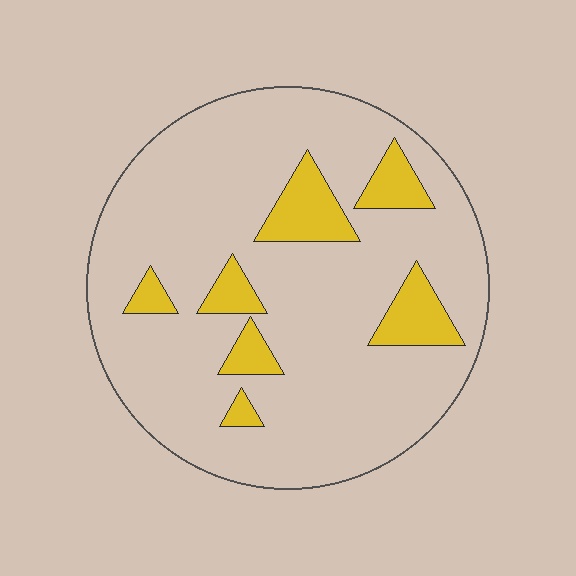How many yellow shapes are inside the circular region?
7.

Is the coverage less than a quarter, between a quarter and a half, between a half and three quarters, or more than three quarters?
Less than a quarter.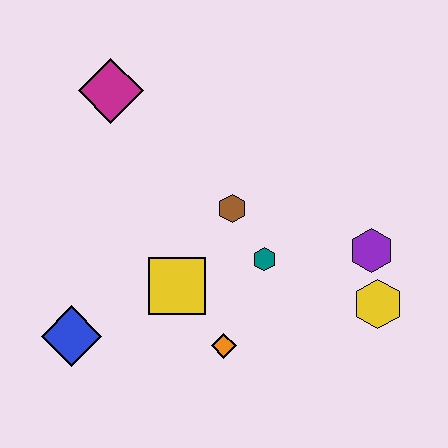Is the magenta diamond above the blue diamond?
Yes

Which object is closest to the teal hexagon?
The brown hexagon is closest to the teal hexagon.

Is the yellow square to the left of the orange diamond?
Yes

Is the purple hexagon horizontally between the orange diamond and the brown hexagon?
No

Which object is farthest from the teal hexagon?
The magenta diamond is farthest from the teal hexagon.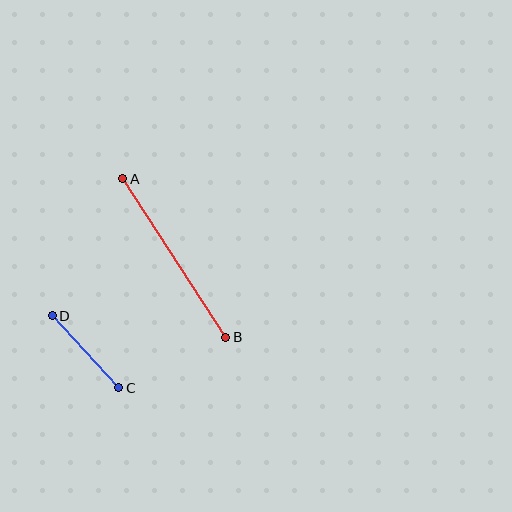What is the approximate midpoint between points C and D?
The midpoint is at approximately (85, 352) pixels.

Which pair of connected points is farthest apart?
Points A and B are farthest apart.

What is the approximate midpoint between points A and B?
The midpoint is at approximately (174, 258) pixels.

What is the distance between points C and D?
The distance is approximately 98 pixels.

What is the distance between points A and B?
The distance is approximately 189 pixels.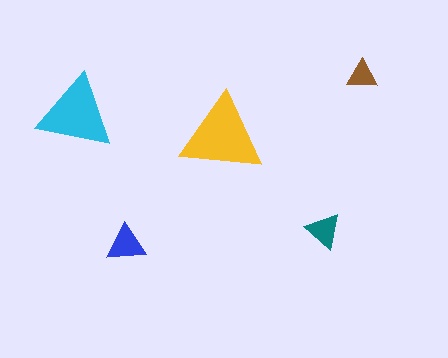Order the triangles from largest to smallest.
the yellow one, the cyan one, the blue one, the teal one, the brown one.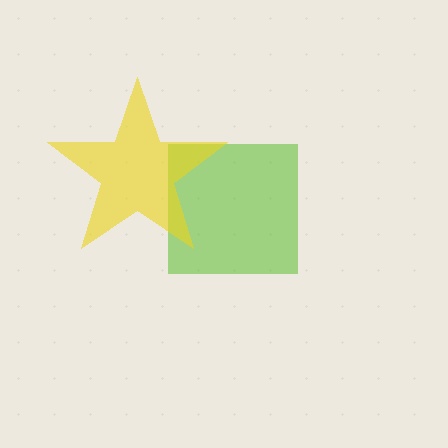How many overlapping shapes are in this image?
There are 2 overlapping shapes in the image.